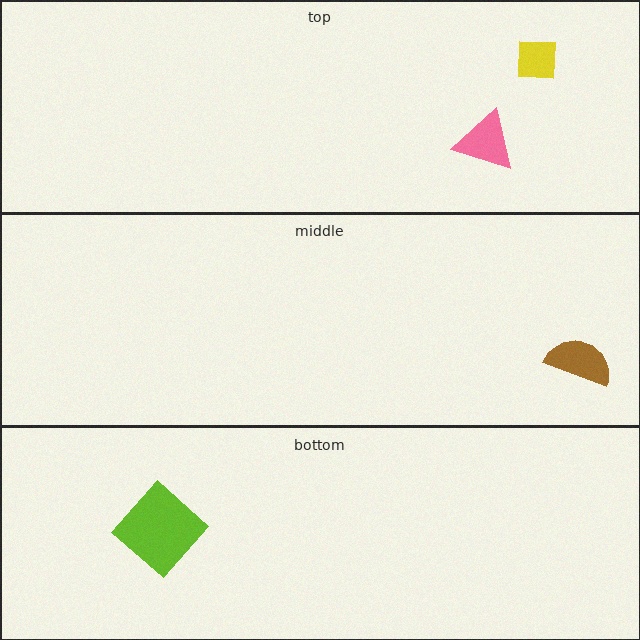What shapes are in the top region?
The yellow square, the pink triangle.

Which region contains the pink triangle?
The top region.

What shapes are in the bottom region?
The lime diamond.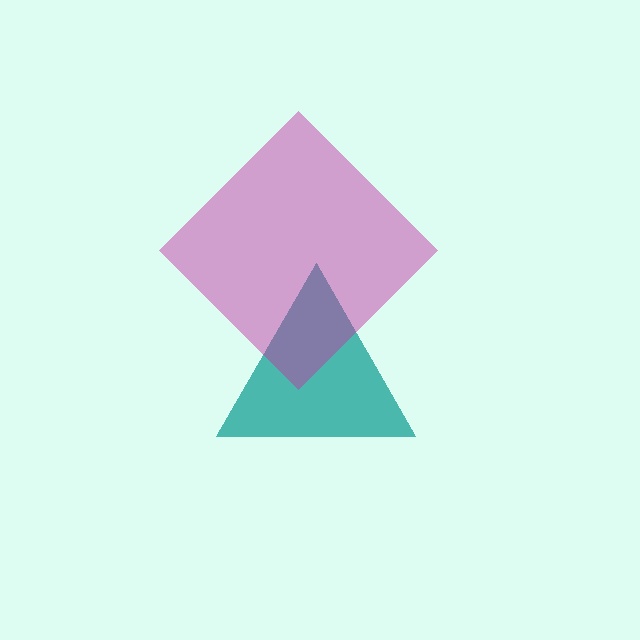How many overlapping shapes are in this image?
There are 2 overlapping shapes in the image.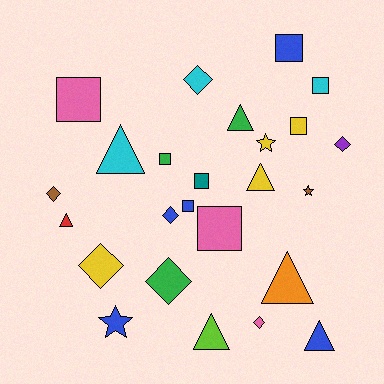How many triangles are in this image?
There are 7 triangles.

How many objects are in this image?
There are 25 objects.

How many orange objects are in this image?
There is 1 orange object.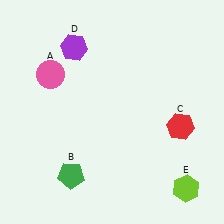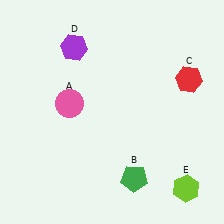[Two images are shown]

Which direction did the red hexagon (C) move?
The red hexagon (C) moved up.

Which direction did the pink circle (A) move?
The pink circle (A) moved down.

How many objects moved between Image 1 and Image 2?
3 objects moved between the two images.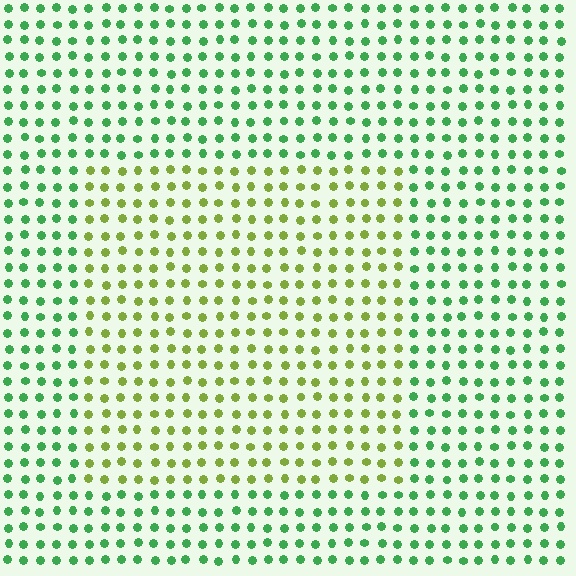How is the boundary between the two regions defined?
The boundary is defined purely by a slight shift in hue (about 49 degrees). Spacing, size, and orientation are identical on both sides.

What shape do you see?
I see a rectangle.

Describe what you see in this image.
The image is filled with small green elements in a uniform arrangement. A rectangle-shaped region is visible where the elements are tinted to a slightly different hue, forming a subtle color boundary.